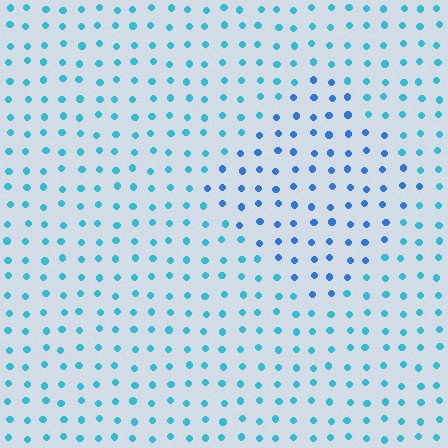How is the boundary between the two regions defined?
The boundary is defined purely by a slight shift in hue (about 28 degrees). Spacing, size, and orientation are identical on both sides.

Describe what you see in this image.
The image is filled with small cyan elements in a uniform arrangement. A diamond-shaped region is visible where the elements are tinted to a slightly different hue, forming a subtle color boundary.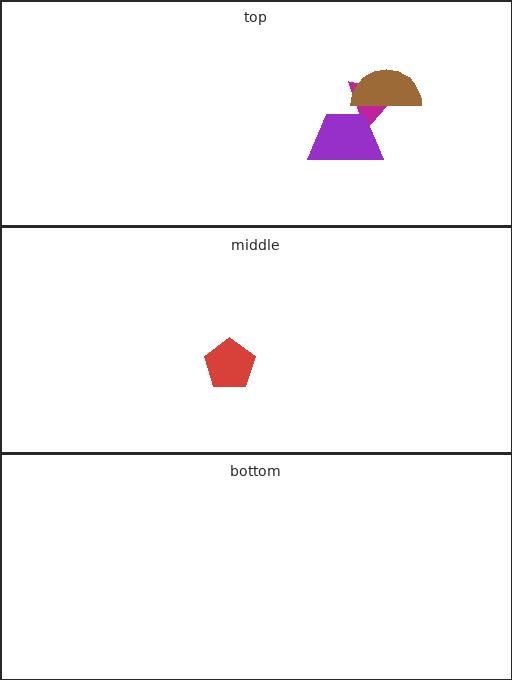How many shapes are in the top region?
3.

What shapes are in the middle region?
The red pentagon.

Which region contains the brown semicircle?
The top region.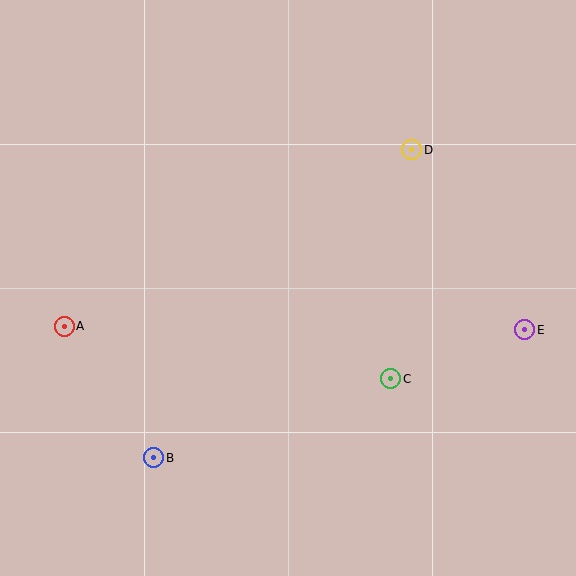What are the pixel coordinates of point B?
Point B is at (154, 458).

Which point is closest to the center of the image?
Point C at (391, 379) is closest to the center.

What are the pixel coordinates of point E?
Point E is at (525, 330).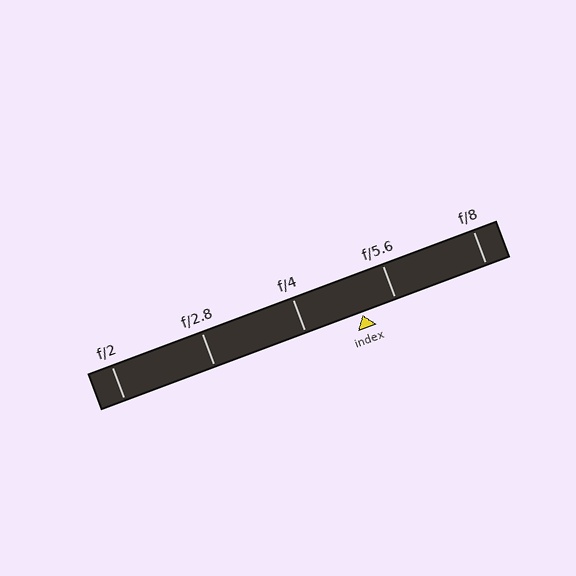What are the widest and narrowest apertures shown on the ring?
The widest aperture shown is f/2 and the narrowest is f/8.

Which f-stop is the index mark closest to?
The index mark is closest to f/5.6.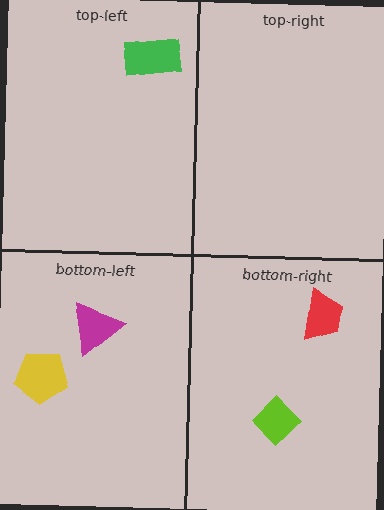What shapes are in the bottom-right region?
The red trapezoid, the lime diamond.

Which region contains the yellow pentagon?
The bottom-left region.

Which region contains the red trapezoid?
The bottom-right region.